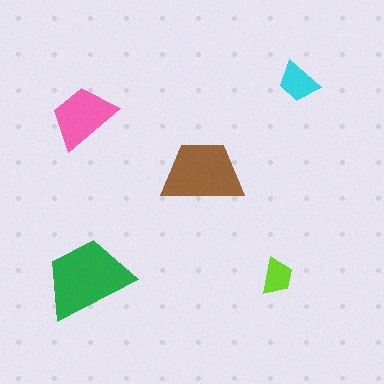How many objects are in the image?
There are 5 objects in the image.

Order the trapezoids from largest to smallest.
the green one, the brown one, the pink one, the cyan one, the lime one.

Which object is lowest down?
The lime trapezoid is bottommost.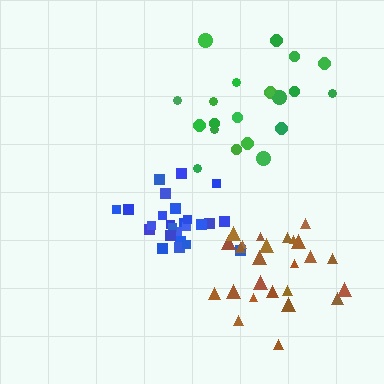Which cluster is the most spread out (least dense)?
Green.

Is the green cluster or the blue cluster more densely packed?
Blue.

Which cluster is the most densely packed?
Blue.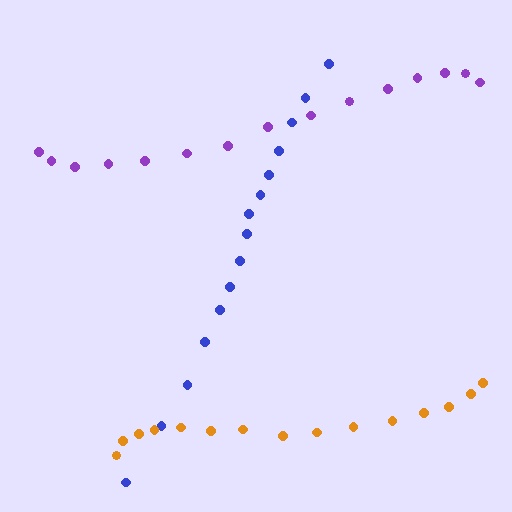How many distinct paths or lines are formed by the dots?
There are 3 distinct paths.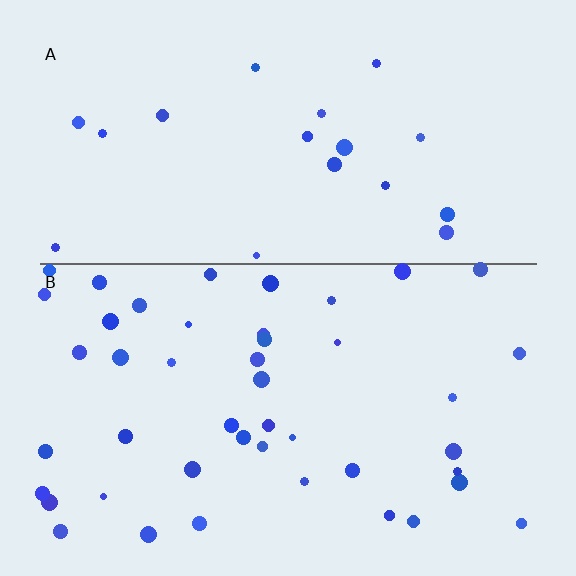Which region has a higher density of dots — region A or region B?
B (the bottom).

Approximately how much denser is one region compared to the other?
Approximately 2.4× — region B over region A.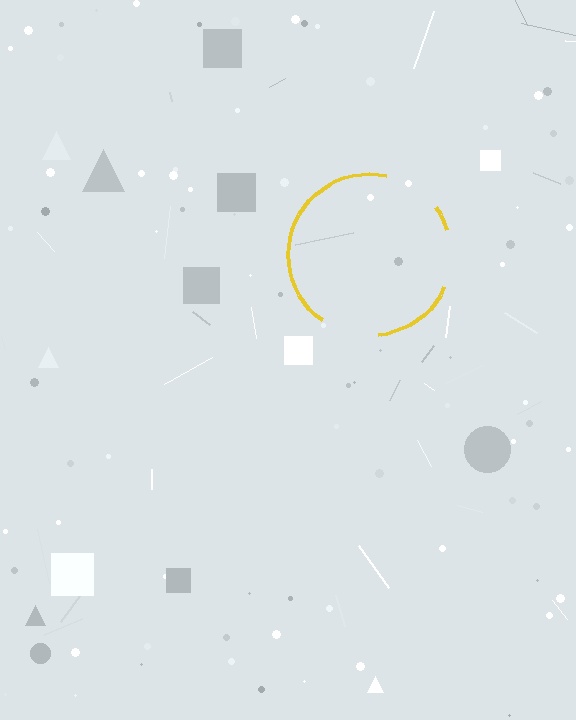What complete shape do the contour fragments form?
The contour fragments form a circle.